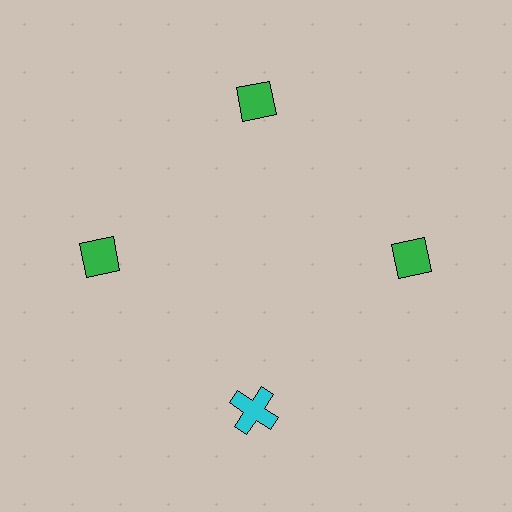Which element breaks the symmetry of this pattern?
The cyan cross at roughly the 6 o'clock position breaks the symmetry. All other shapes are green diamonds.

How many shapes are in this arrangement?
There are 4 shapes arranged in a ring pattern.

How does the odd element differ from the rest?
It differs in both color (cyan instead of green) and shape (cross instead of diamond).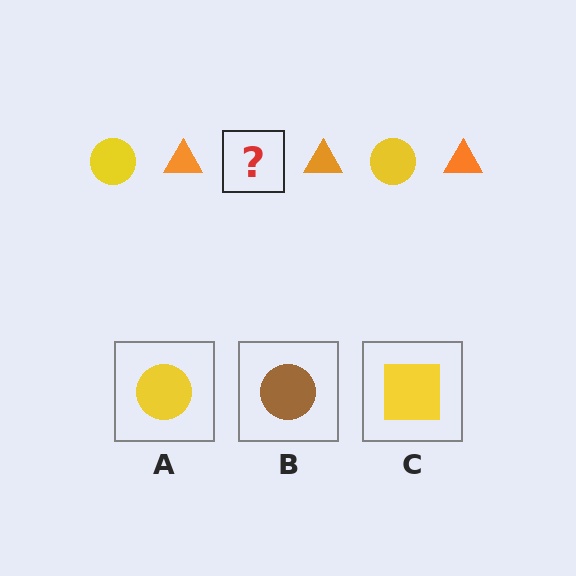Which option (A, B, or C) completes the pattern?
A.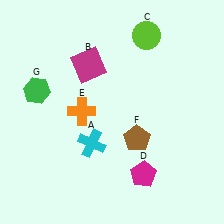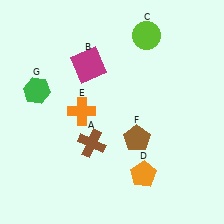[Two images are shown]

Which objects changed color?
A changed from cyan to brown. D changed from magenta to orange.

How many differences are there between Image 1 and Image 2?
There are 2 differences between the two images.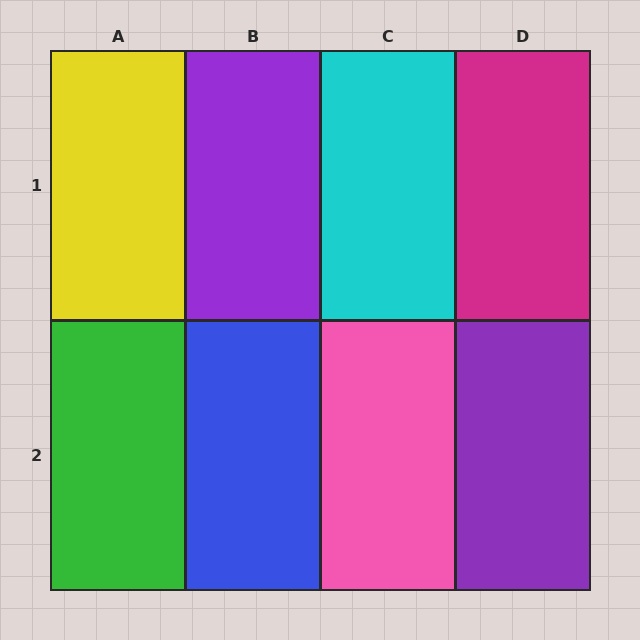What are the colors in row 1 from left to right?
Yellow, purple, cyan, magenta.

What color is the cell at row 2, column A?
Green.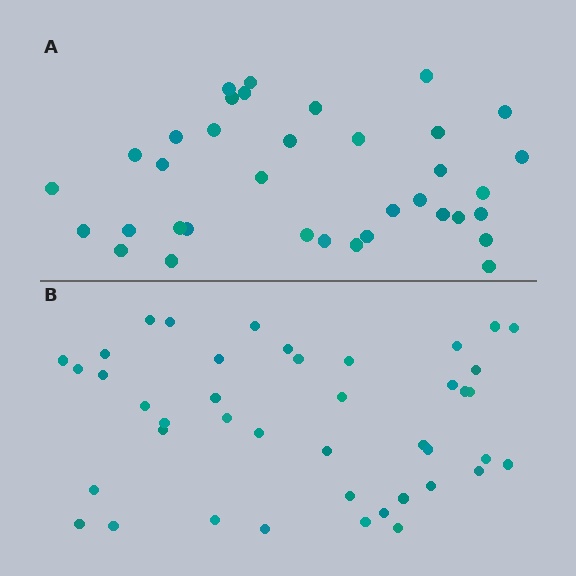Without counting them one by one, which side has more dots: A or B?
Region B (the bottom region) has more dots.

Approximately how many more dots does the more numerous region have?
Region B has about 6 more dots than region A.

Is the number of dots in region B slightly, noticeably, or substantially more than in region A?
Region B has only slightly more — the two regions are fairly close. The ratio is roughly 1.2 to 1.